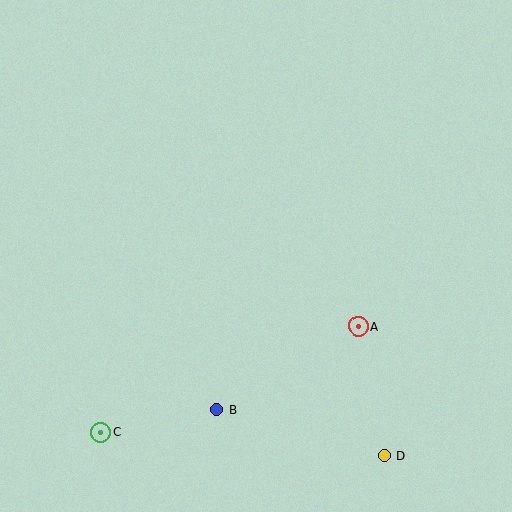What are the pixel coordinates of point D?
Point D is at (384, 456).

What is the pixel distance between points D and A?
The distance between D and A is 132 pixels.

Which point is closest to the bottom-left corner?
Point C is closest to the bottom-left corner.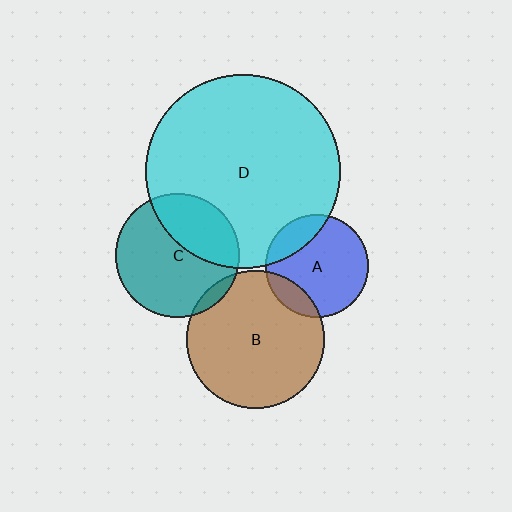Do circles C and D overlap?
Yes.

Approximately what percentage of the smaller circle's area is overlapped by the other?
Approximately 35%.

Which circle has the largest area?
Circle D (cyan).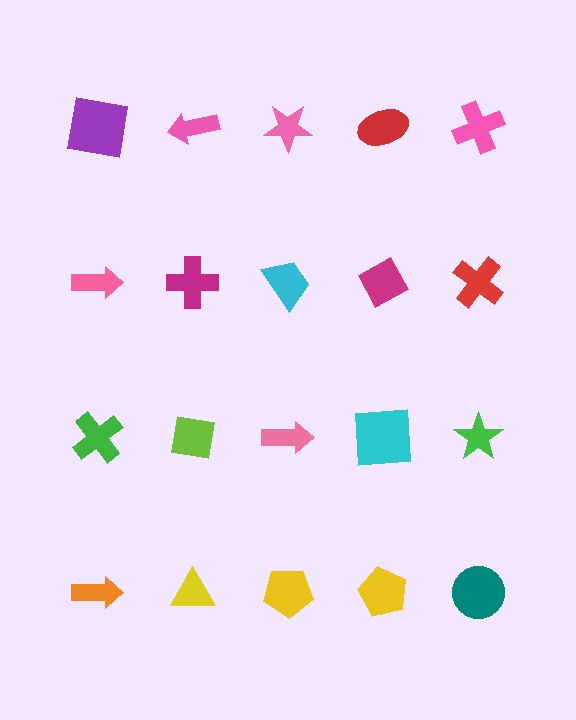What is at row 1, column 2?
A pink arrow.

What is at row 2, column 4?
A magenta diamond.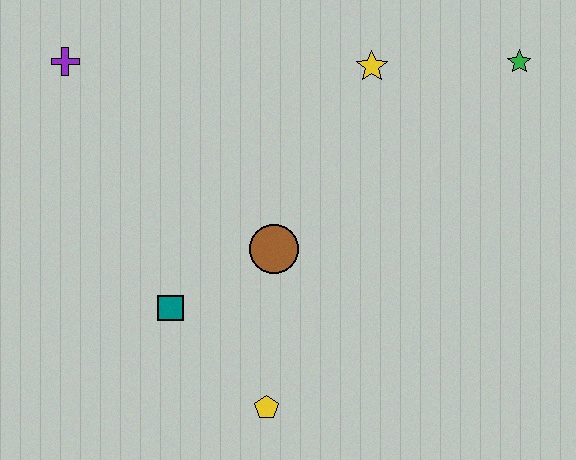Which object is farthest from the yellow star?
The yellow pentagon is farthest from the yellow star.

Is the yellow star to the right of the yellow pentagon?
Yes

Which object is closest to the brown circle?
The teal square is closest to the brown circle.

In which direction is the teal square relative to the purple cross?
The teal square is below the purple cross.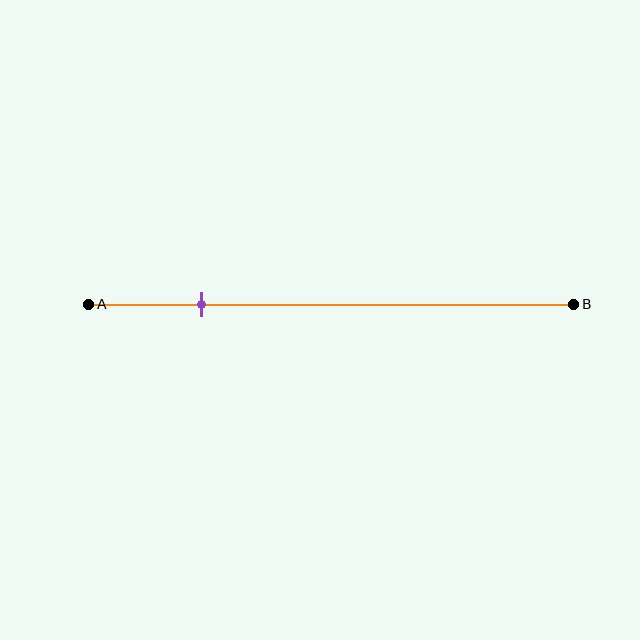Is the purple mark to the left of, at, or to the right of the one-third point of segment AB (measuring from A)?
The purple mark is to the left of the one-third point of segment AB.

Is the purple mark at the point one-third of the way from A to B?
No, the mark is at about 25% from A, not at the 33% one-third point.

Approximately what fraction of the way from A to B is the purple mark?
The purple mark is approximately 25% of the way from A to B.